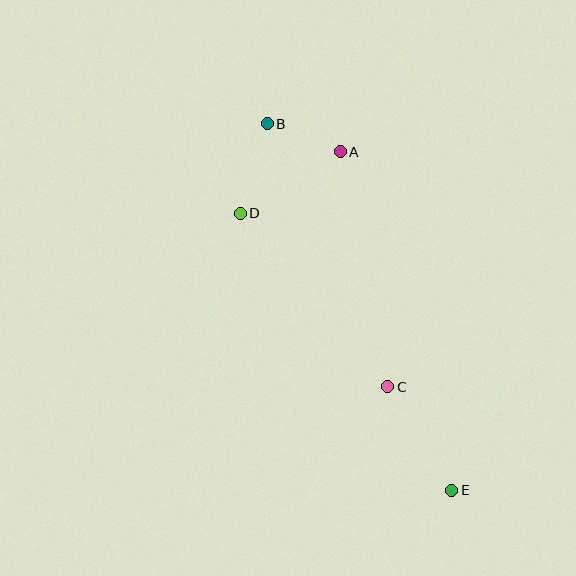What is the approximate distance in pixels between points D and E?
The distance between D and E is approximately 348 pixels.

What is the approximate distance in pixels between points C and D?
The distance between C and D is approximately 227 pixels.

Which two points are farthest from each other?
Points B and E are farthest from each other.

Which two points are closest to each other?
Points A and B are closest to each other.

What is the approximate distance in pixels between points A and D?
The distance between A and D is approximately 117 pixels.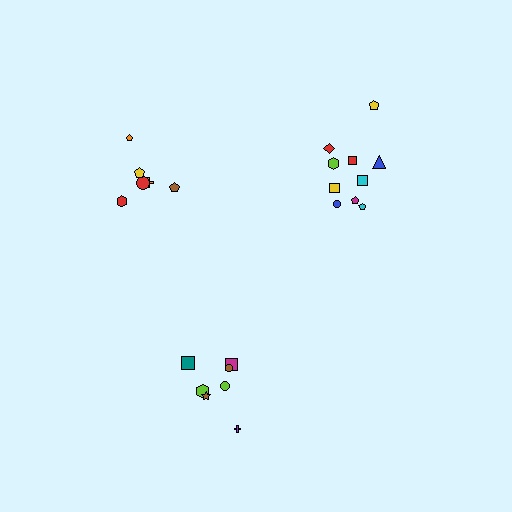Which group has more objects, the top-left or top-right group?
The top-right group.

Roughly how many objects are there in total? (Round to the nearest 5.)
Roughly 25 objects in total.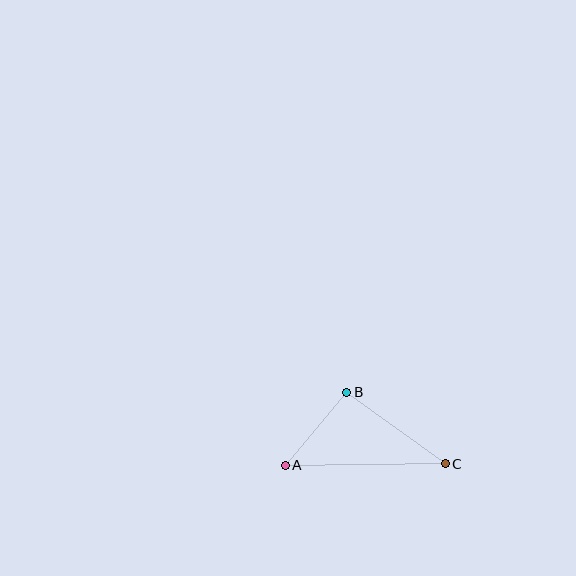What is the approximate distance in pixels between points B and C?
The distance between B and C is approximately 122 pixels.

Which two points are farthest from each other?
Points A and C are farthest from each other.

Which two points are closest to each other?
Points A and B are closest to each other.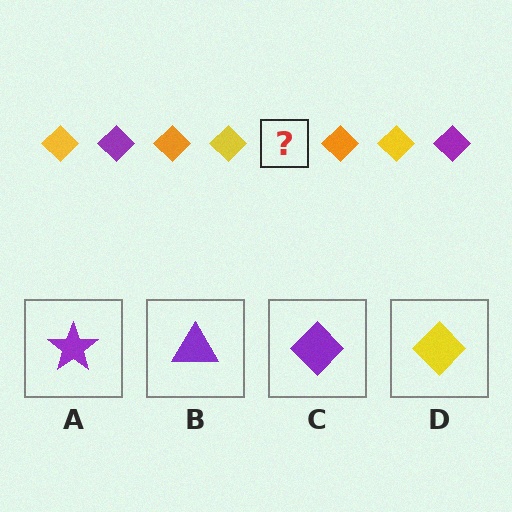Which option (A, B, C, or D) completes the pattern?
C.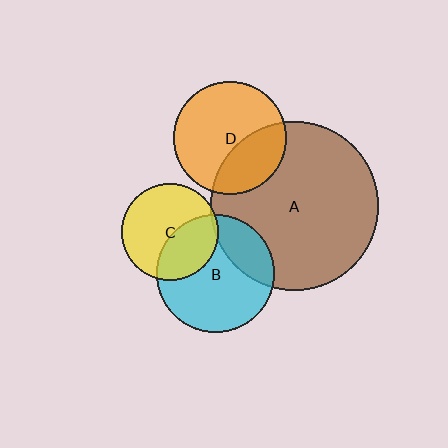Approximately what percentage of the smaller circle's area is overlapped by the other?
Approximately 25%.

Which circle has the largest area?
Circle A (brown).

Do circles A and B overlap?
Yes.